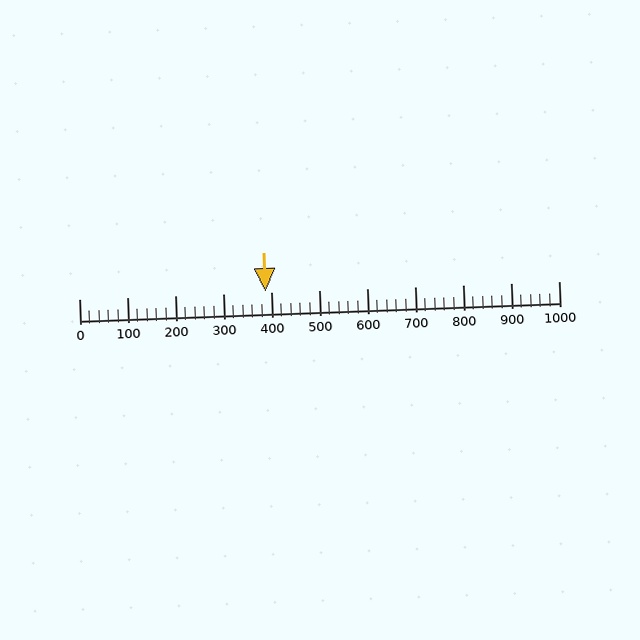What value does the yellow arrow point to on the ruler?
The yellow arrow points to approximately 390.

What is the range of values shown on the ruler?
The ruler shows values from 0 to 1000.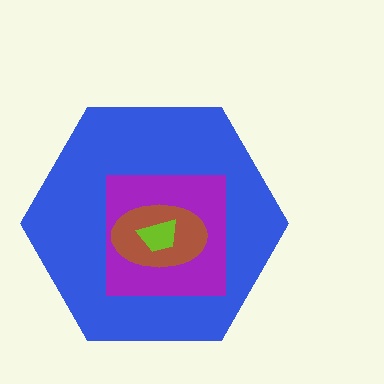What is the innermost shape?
The lime trapezoid.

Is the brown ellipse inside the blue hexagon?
Yes.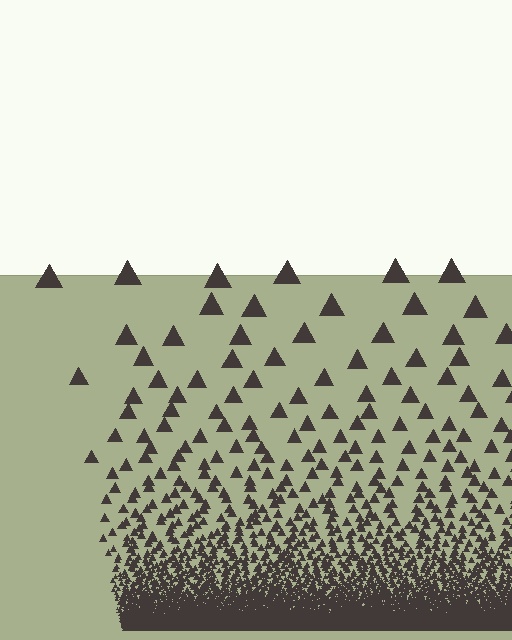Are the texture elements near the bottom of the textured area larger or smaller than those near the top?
Smaller. The gradient is inverted — elements near the bottom are smaller and denser.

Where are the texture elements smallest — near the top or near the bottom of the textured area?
Near the bottom.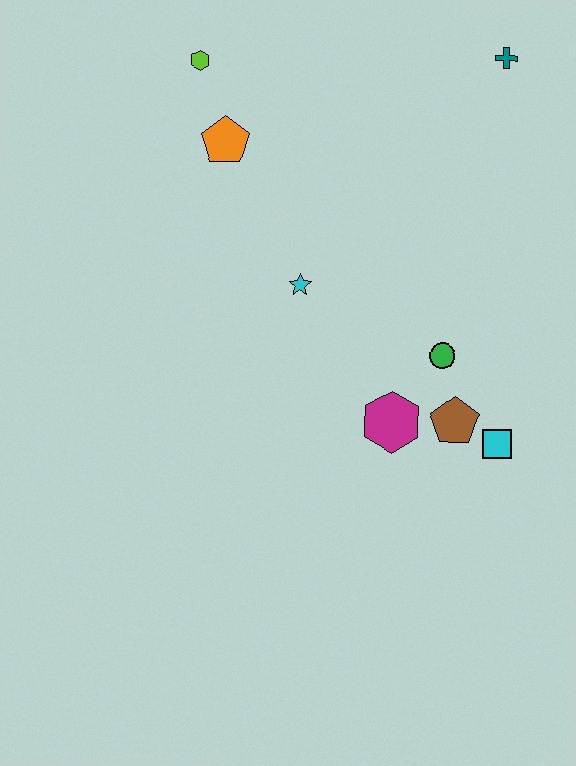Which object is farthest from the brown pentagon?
The lime hexagon is farthest from the brown pentagon.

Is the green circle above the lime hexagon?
No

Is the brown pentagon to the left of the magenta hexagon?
No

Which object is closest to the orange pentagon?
The lime hexagon is closest to the orange pentagon.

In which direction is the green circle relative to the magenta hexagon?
The green circle is above the magenta hexagon.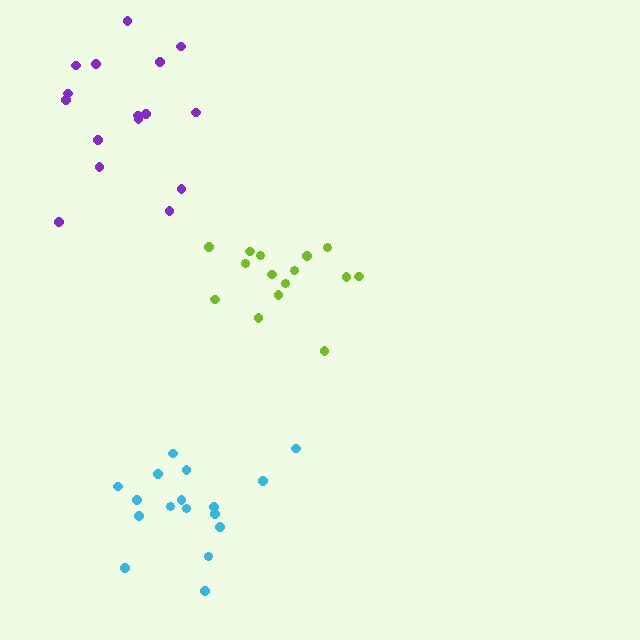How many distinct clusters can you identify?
There are 3 distinct clusters.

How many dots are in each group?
Group 1: 16 dots, Group 2: 17 dots, Group 3: 15 dots (48 total).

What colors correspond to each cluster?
The clusters are colored: purple, cyan, lime.